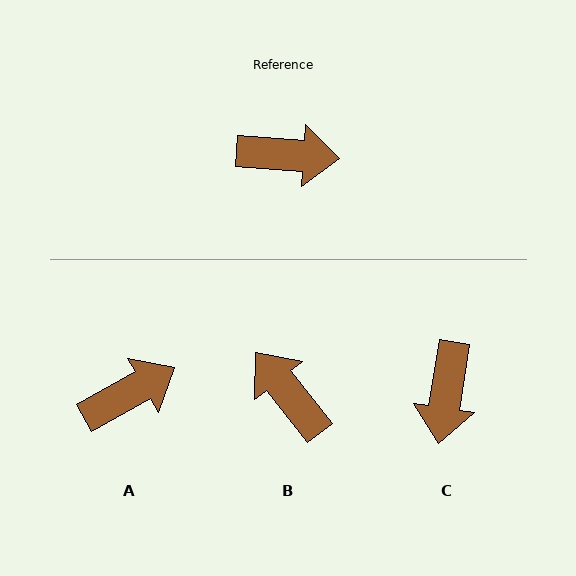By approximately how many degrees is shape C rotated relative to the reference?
Approximately 94 degrees clockwise.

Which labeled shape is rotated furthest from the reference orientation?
B, about 133 degrees away.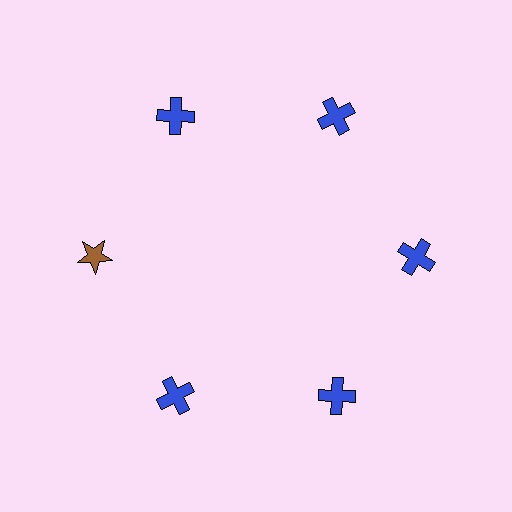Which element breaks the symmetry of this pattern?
The brown star at roughly the 9 o'clock position breaks the symmetry. All other shapes are blue crosses.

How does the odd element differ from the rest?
It differs in both color (brown instead of blue) and shape (star instead of cross).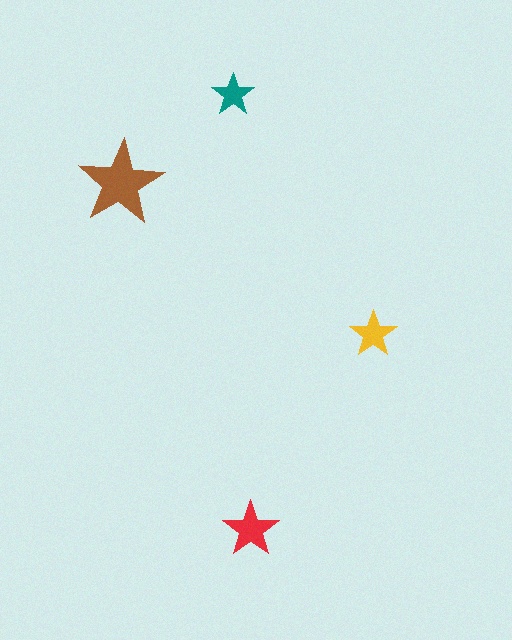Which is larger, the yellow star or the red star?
The red one.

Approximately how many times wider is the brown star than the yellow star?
About 2 times wider.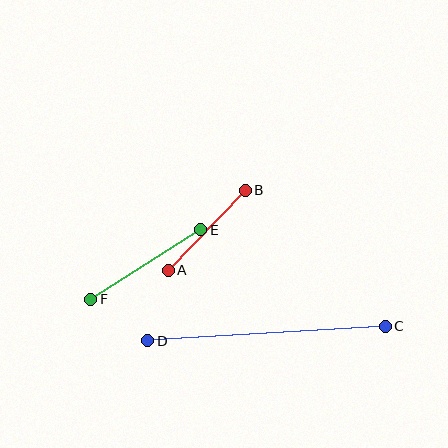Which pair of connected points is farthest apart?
Points C and D are farthest apart.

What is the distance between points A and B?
The distance is approximately 111 pixels.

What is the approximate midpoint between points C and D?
The midpoint is at approximately (267, 334) pixels.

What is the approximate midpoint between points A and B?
The midpoint is at approximately (207, 230) pixels.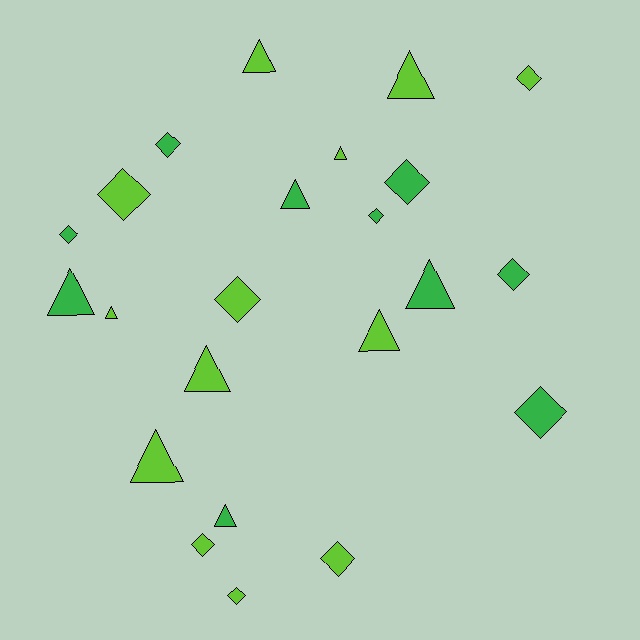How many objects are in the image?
There are 23 objects.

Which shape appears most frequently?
Diamond, with 12 objects.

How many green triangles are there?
There are 4 green triangles.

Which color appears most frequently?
Lime, with 13 objects.